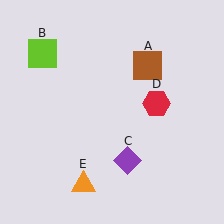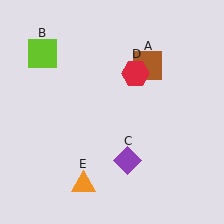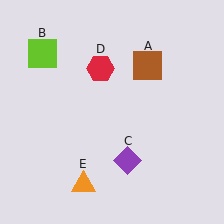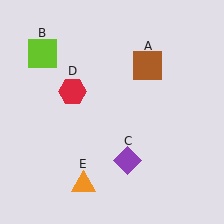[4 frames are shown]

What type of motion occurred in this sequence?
The red hexagon (object D) rotated counterclockwise around the center of the scene.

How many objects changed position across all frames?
1 object changed position: red hexagon (object D).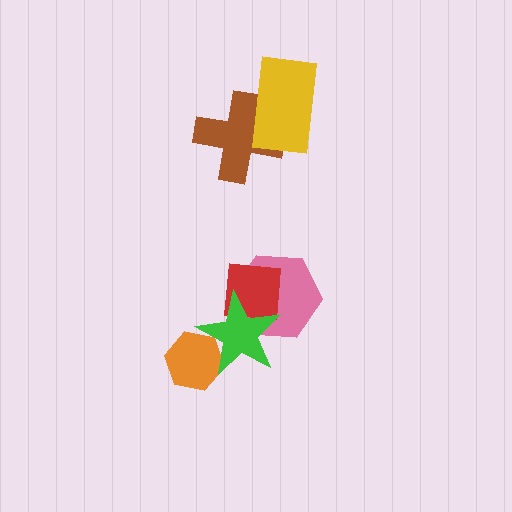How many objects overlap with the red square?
2 objects overlap with the red square.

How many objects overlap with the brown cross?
1 object overlaps with the brown cross.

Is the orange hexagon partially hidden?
Yes, it is partially covered by another shape.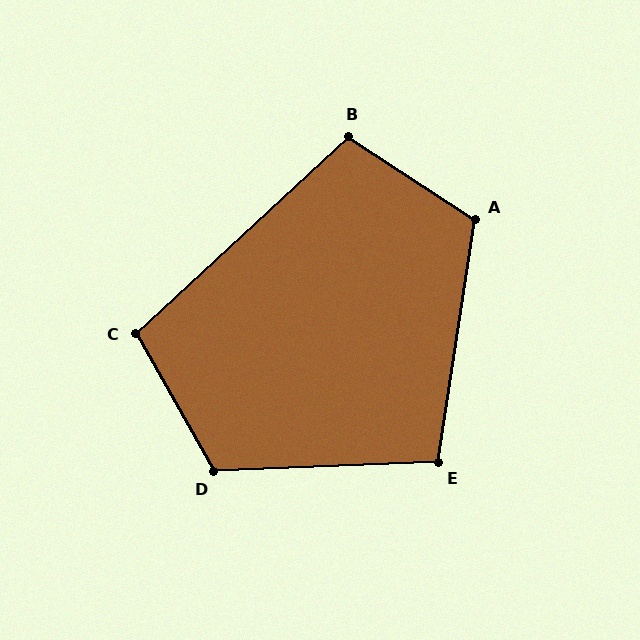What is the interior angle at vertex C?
Approximately 103 degrees (obtuse).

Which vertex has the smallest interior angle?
E, at approximately 101 degrees.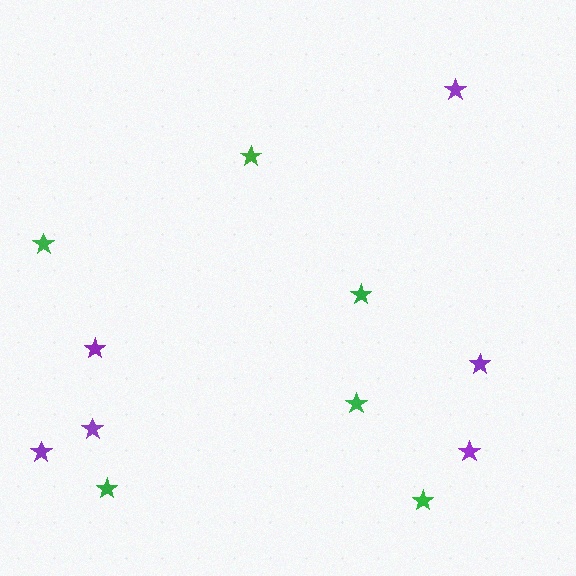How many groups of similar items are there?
There are 2 groups: one group of green stars (6) and one group of purple stars (6).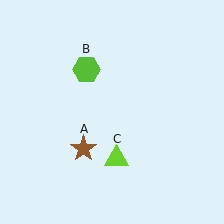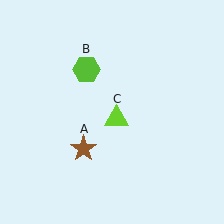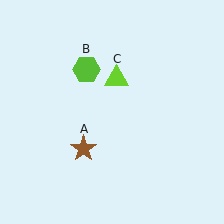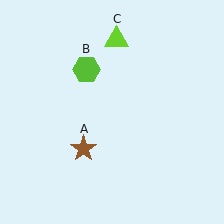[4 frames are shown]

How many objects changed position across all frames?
1 object changed position: lime triangle (object C).